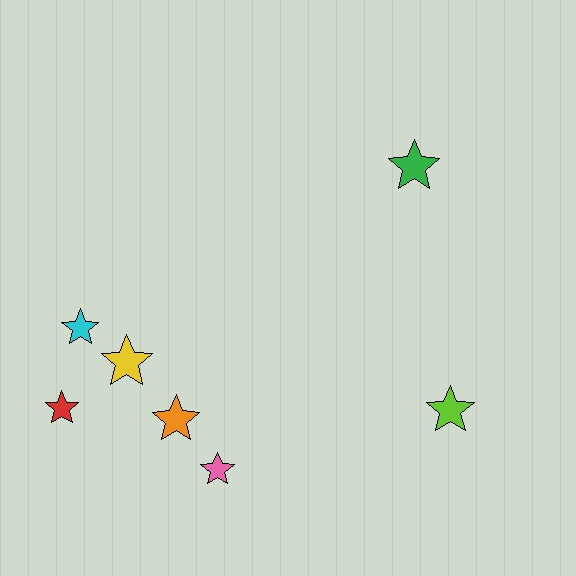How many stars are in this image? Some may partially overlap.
There are 7 stars.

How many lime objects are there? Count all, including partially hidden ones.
There is 1 lime object.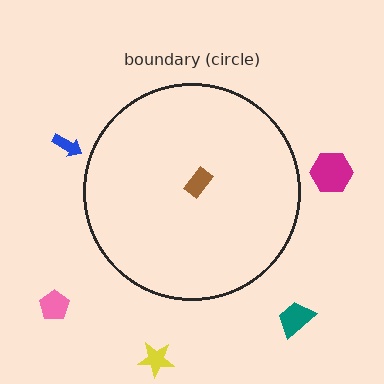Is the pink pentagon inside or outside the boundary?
Outside.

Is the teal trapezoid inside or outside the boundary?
Outside.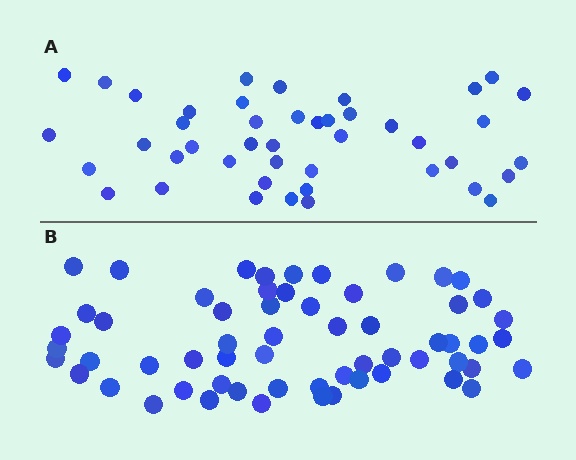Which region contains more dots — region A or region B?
Region B (the bottom region) has more dots.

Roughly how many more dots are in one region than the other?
Region B has approximately 15 more dots than region A.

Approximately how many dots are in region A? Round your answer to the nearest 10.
About 40 dots. (The exact count is 44, which rounds to 40.)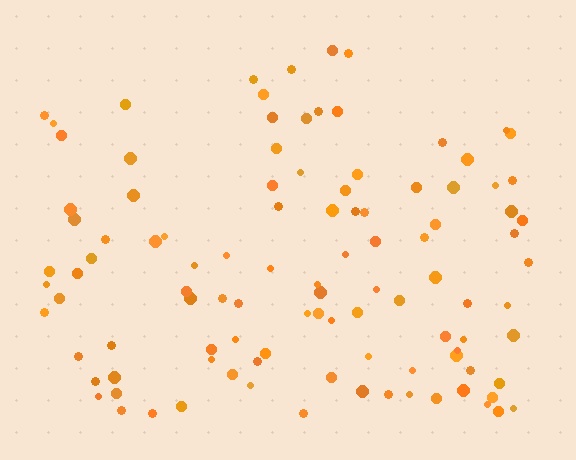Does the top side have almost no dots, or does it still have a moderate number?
Still a moderate number, just noticeably fewer than the bottom.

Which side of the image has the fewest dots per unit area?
The top.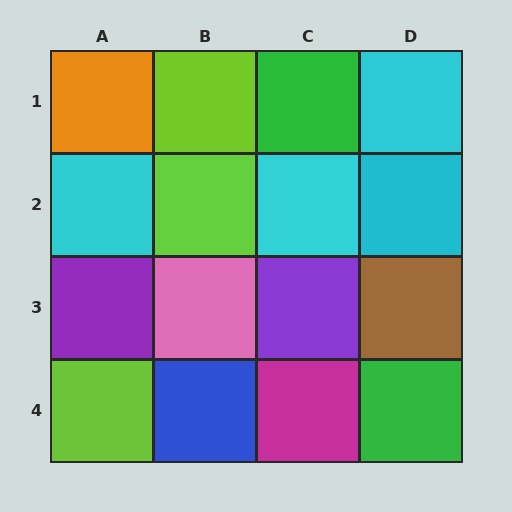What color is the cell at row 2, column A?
Cyan.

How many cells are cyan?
4 cells are cyan.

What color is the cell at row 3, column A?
Purple.